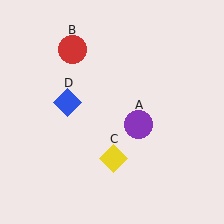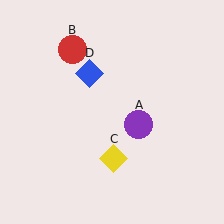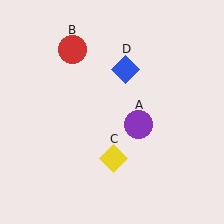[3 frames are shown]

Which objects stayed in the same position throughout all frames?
Purple circle (object A) and red circle (object B) and yellow diamond (object C) remained stationary.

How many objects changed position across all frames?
1 object changed position: blue diamond (object D).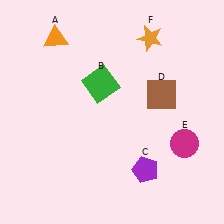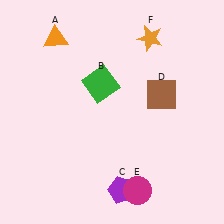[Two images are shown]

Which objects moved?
The objects that moved are: the purple pentagon (C), the magenta circle (E).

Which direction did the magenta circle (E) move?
The magenta circle (E) moved left.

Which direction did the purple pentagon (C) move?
The purple pentagon (C) moved left.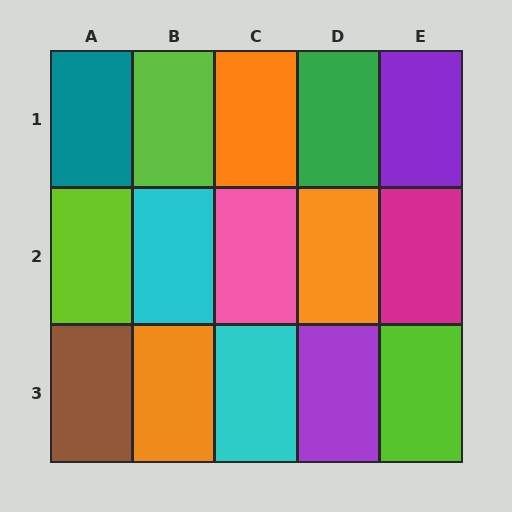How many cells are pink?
1 cell is pink.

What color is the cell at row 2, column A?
Lime.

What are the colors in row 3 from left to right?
Brown, orange, cyan, purple, lime.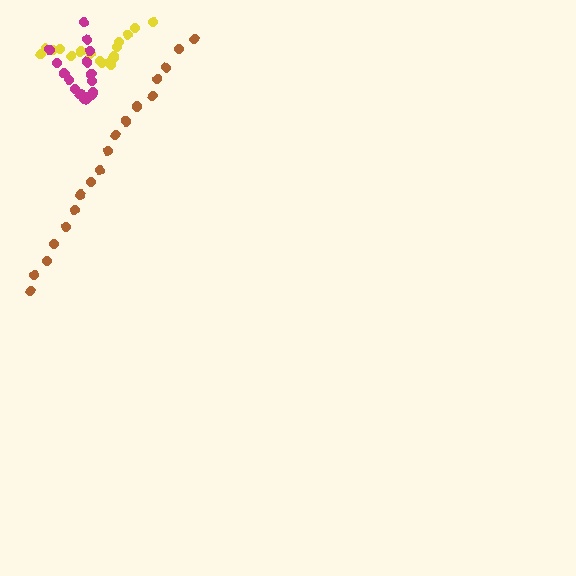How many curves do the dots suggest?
There are 3 distinct paths.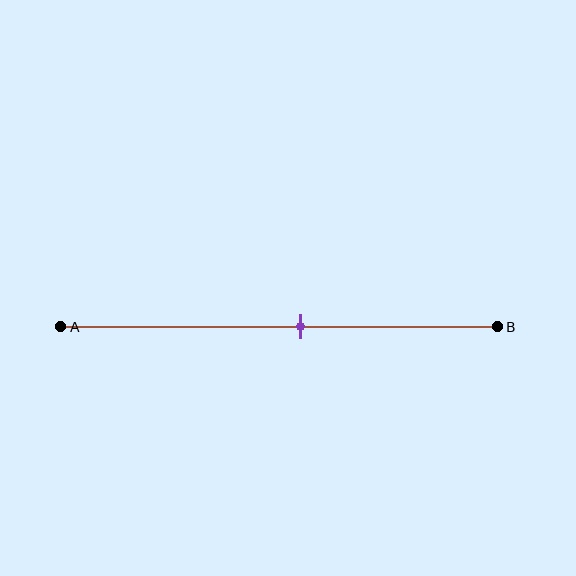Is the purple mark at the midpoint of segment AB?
No, the mark is at about 55% from A, not at the 50% midpoint.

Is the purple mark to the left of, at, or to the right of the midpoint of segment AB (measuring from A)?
The purple mark is to the right of the midpoint of segment AB.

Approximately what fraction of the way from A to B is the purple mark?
The purple mark is approximately 55% of the way from A to B.